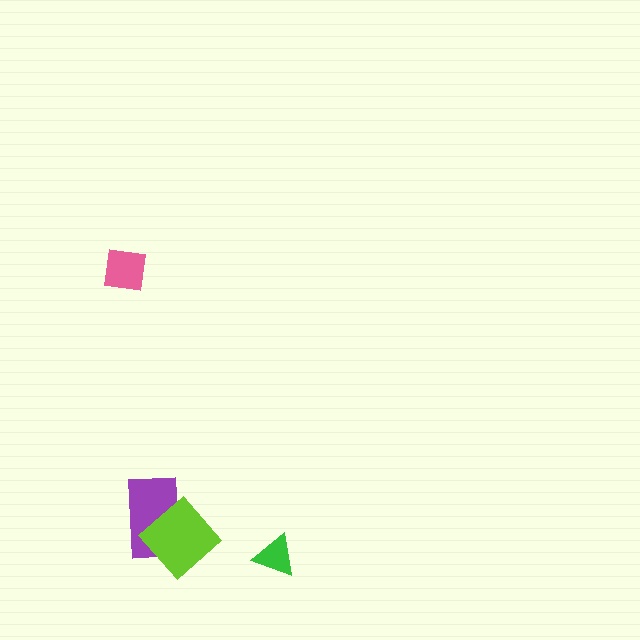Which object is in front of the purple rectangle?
The lime diamond is in front of the purple rectangle.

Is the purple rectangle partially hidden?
Yes, it is partially covered by another shape.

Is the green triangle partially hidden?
No, no other shape covers it.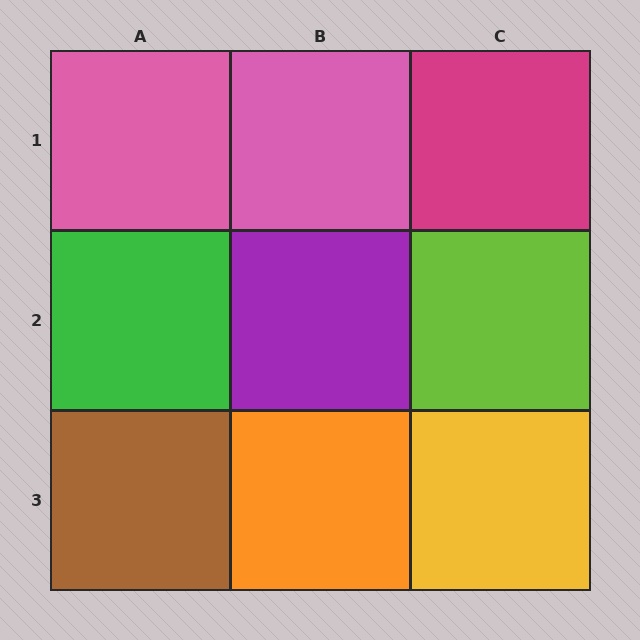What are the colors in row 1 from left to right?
Pink, pink, magenta.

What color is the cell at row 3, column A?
Brown.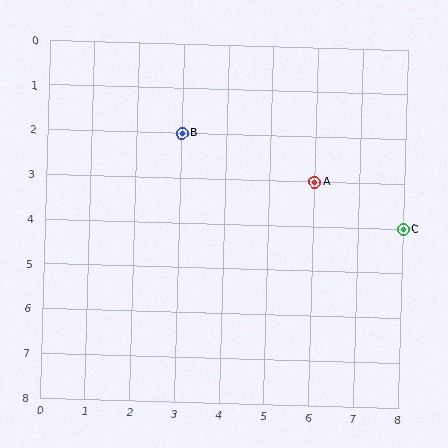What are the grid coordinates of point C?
Point C is at grid coordinates (8, 4).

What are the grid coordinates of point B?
Point B is at grid coordinates (3, 2).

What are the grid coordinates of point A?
Point A is at grid coordinates (6, 3).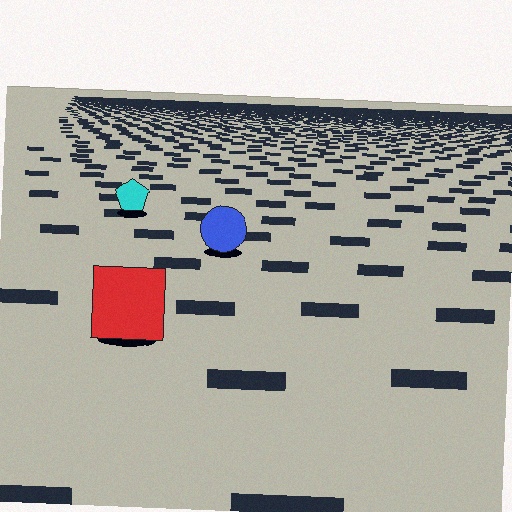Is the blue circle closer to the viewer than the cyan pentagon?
Yes. The blue circle is closer — you can tell from the texture gradient: the ground texture is coarser near it.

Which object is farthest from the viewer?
The cyan pentagon is farthest from the viewer. It appears smaller and the ground texture around it is denser.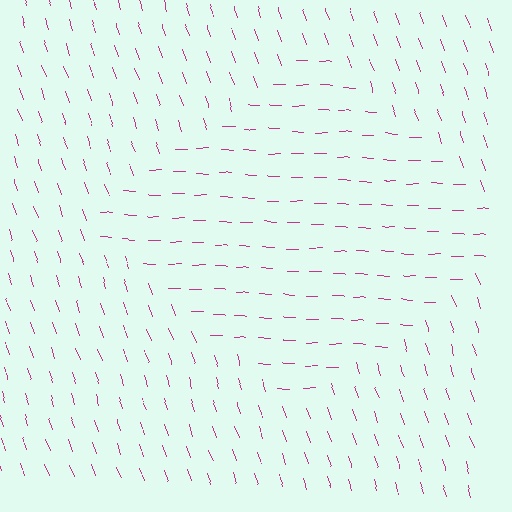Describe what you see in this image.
The image is filled with small magenta line segments. A diamond region in the image has lines oriented differently from the surrounding lines, creating a visible texture boundary.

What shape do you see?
I see a diamond.